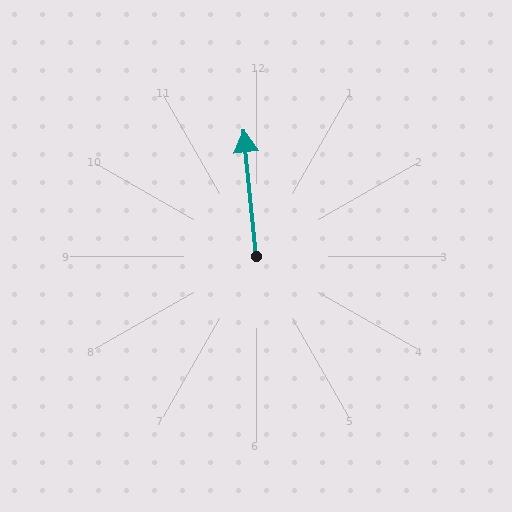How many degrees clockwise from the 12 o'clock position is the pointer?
Approximately 355 degrees.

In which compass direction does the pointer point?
North.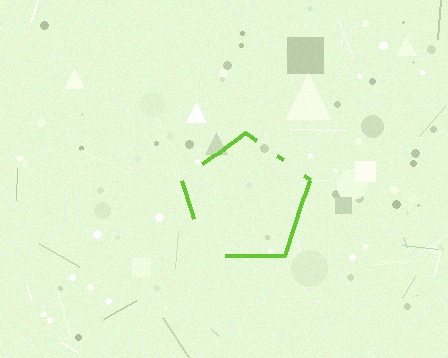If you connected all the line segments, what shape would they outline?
They would outline a pentagon.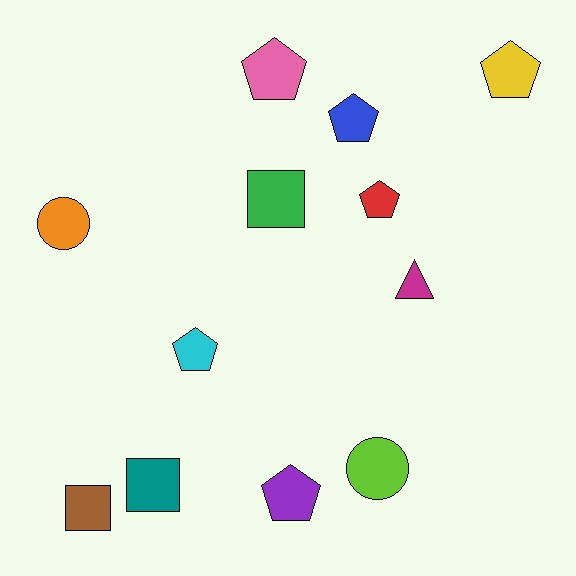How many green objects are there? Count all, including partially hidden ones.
There is 1 green object.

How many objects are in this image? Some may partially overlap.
There are 12 objects.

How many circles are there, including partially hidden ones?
There are 2 circles.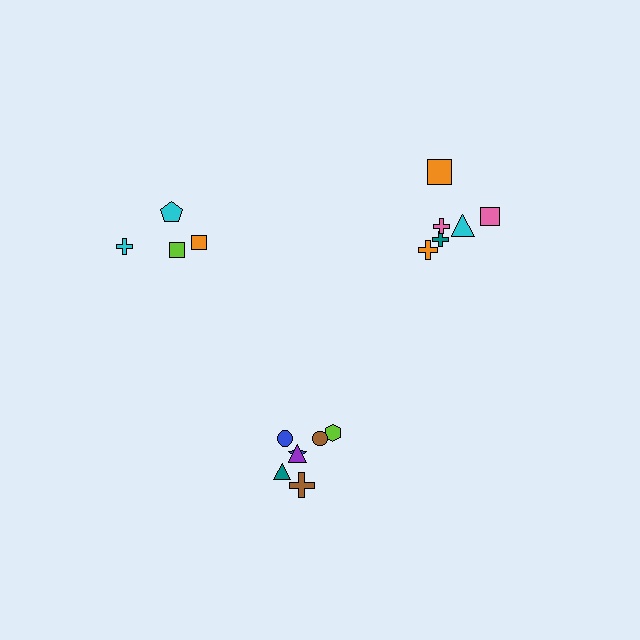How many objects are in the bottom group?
There are 7 objects.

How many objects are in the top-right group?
There are 6 objects.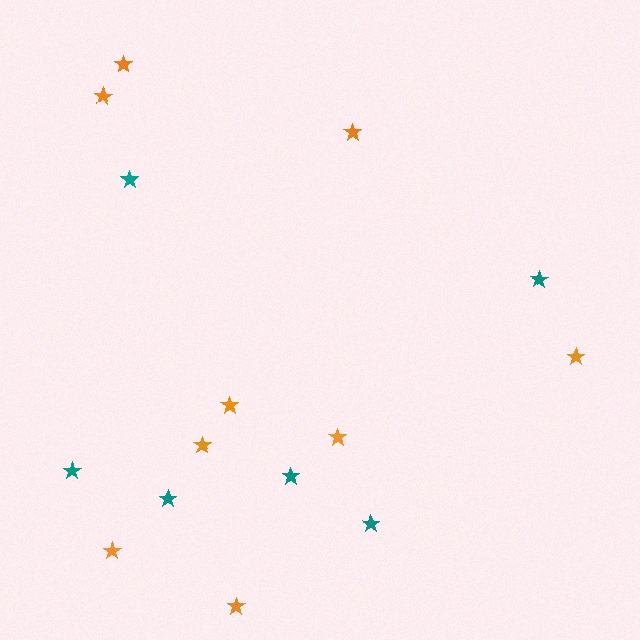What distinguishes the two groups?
There are 2 groups: one group of orange stars (9) and one group of teal stars (6).